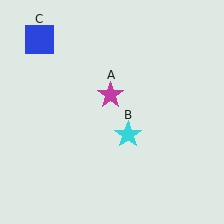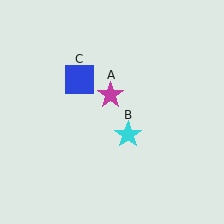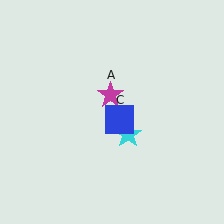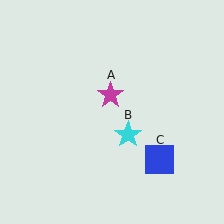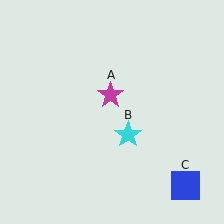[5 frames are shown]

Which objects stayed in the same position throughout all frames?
Magenta star (object A) and cyan star (object B) remained stationary.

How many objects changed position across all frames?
1 object changed position: blue square (object C).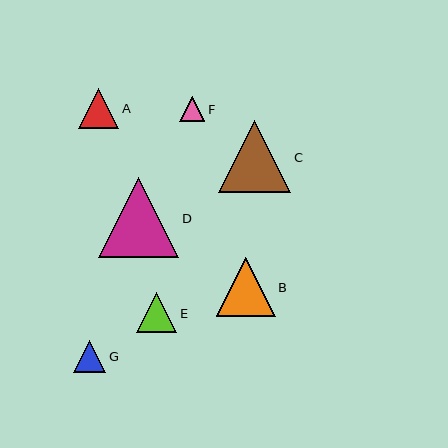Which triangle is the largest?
Triangle D is the largest with a size of approximately 81 pixels.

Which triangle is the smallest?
Triangle F is the smallest with a size of approximately 25 pixels.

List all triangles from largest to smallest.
From largest to smallest: D, C, B, E, A, G, F.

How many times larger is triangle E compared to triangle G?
Triangle E is approximately 1.2 times the size of triangle G.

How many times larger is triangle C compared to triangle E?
Triangle C is approximately 1.8 times the size of triangle E.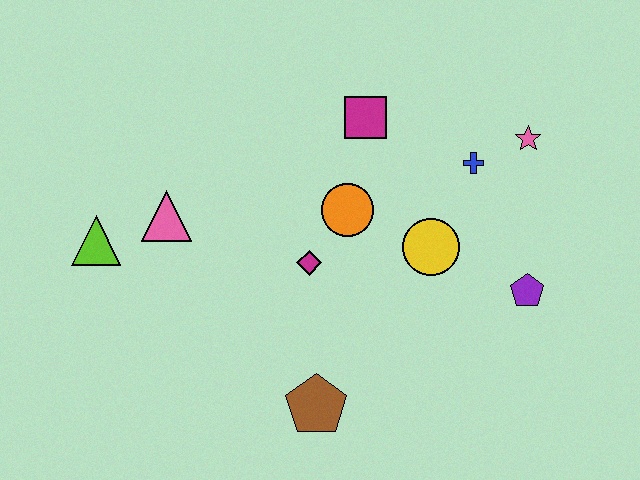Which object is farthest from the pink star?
The lime triangle is farthest from the pink star.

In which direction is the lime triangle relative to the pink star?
The lime triangle is to the left of the pink star.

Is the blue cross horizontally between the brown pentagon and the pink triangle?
No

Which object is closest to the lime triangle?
The pink triangle is closest to the lime triangle.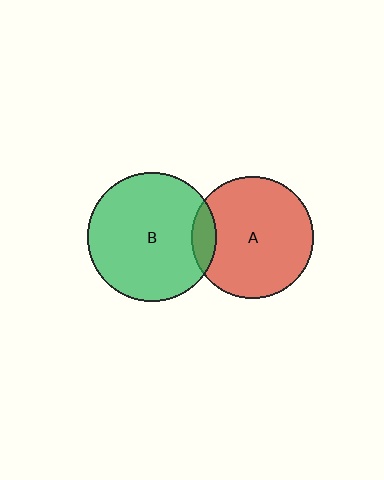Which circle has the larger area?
Circle B (green).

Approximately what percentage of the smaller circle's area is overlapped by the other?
Approximately 10%.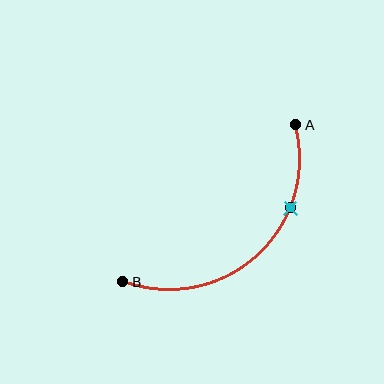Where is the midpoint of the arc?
The arc midpoint is the point on the curve farthest from the straight line joining A and B. It sits below and to the right of that line.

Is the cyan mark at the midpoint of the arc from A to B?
No. The cyan mark lies on the arc but is closer to endpoint A. The arc midpoint would be at the point on the curve equidistant along the arc from both A and B.